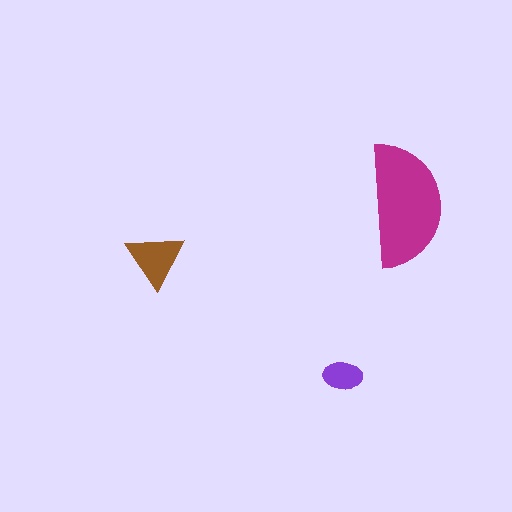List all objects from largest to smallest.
The magenta semicircle, the brown triangle, the purple ellipse.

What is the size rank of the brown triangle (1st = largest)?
2nd.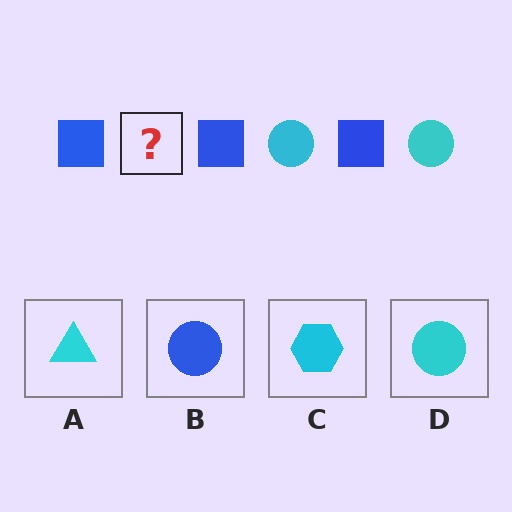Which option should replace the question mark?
Option D.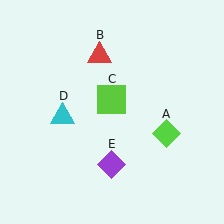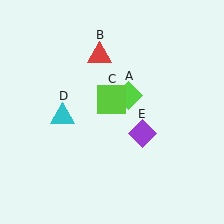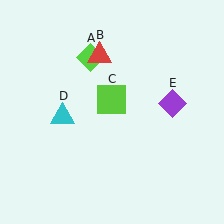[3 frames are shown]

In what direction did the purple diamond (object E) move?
The purple diamond (object E) moved up and to the right.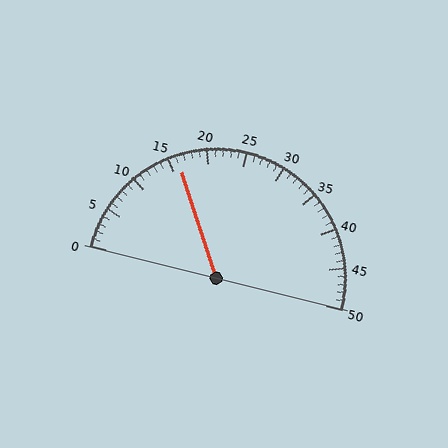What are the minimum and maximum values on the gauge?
The gauge ranges from 0 to 50.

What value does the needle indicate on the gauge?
The needle indicates approximately 16.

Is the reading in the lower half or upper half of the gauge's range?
The reading is in the lower half of the range (0 to 50).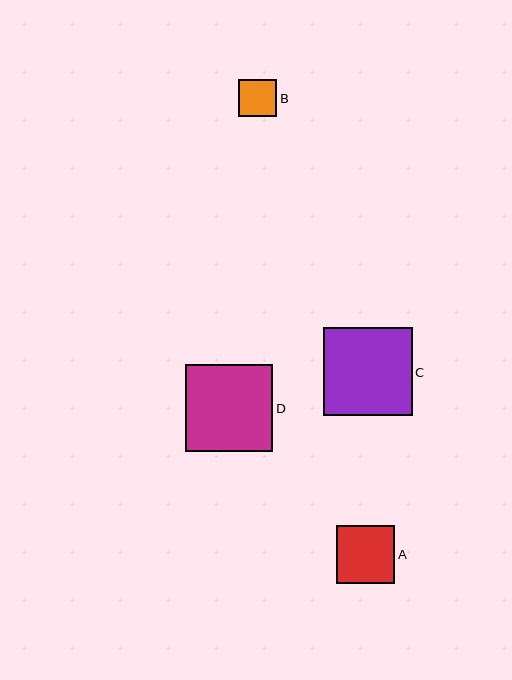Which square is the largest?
Square C is the largest with a size of approximately 88 pixels.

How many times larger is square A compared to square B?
Square A is approximately 1.5 times the size of square B.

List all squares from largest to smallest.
From largest to smallest: C, D, A, B.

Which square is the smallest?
Square B is the smallest with a size of approximately 38 pixels.